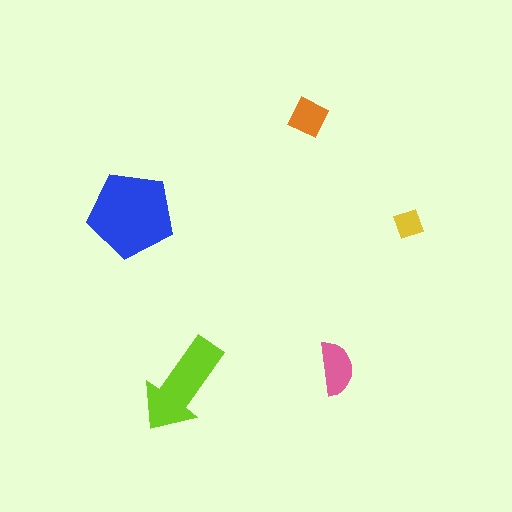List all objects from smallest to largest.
The yellow diamond, the orange square, the pink semicircle, the lime arrow, the blue pentagon.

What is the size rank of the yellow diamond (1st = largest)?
5th.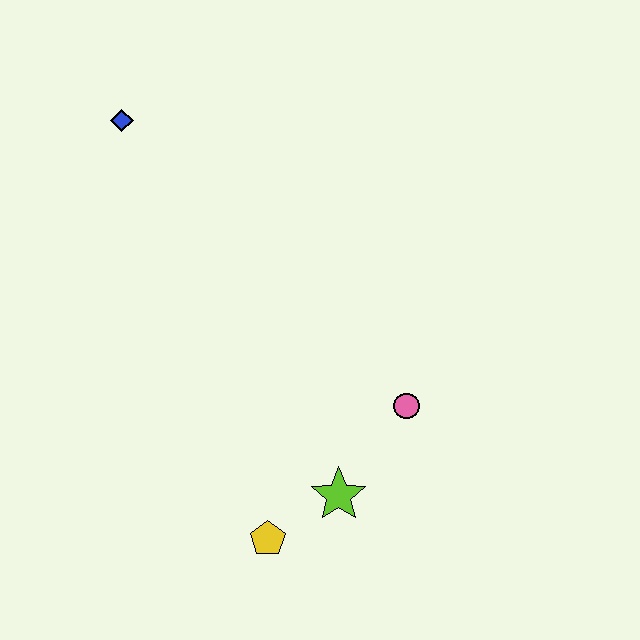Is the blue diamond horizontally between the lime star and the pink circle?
No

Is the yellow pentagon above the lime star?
No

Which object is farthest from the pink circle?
The blue diamond is farthest from the pink circle.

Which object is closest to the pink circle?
The lime star is closest to the pink circle.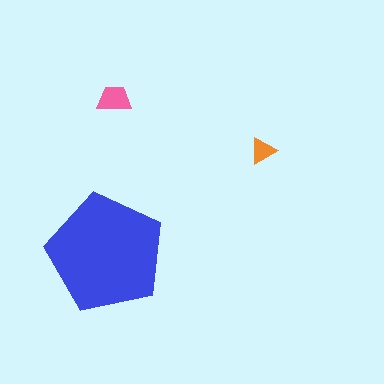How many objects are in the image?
There are 3 objects in the image.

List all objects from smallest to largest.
The orange triangle, the pink trapezoid, the blue pentagon.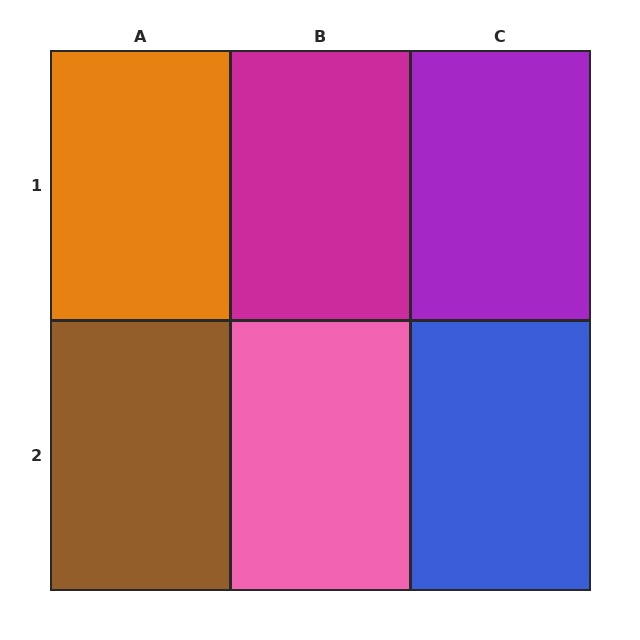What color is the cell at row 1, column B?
Magenta.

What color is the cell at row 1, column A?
Orange.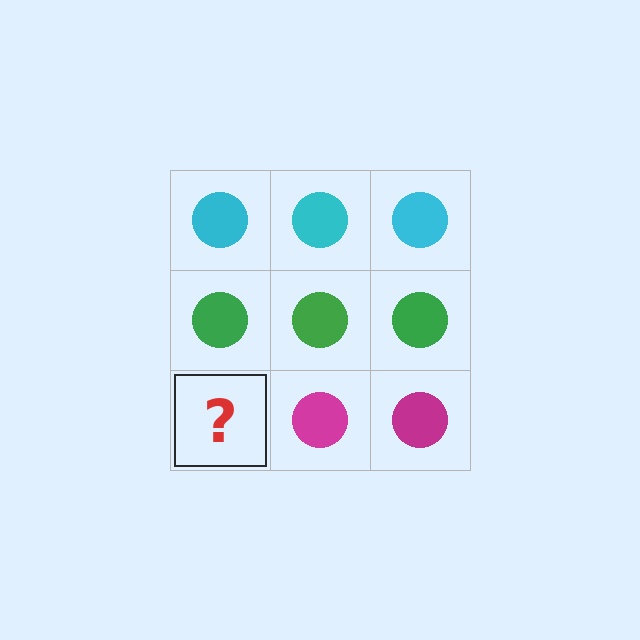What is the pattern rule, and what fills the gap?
The rule is that each row has a consistent color. The gap should be filled with a magenta circle.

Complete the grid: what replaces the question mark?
The question mark should be replaced with a magenta circle.